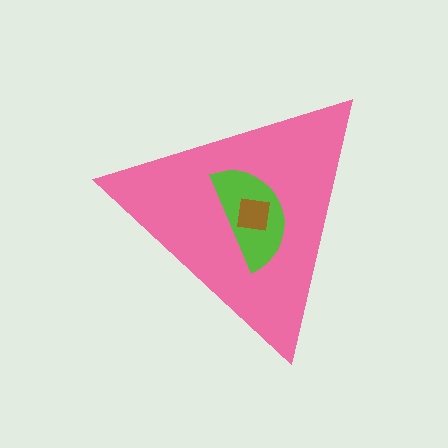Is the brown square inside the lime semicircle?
Yes.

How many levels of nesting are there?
3.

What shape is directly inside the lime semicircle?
The brown square.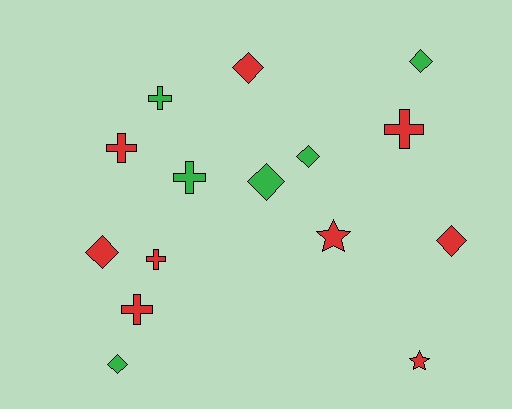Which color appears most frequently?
Red, with 9 objects.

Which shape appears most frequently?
Diamond, with 7 objects.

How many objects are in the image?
There are 15 objects.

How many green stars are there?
There are no green stars.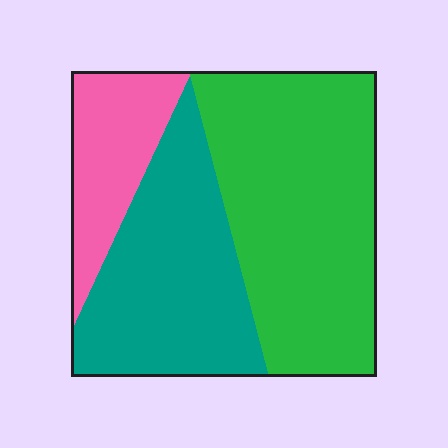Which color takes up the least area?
Pink, at roughly 15%.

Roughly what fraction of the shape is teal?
Teal takes up about one third (1/3) of the shape.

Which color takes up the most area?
Green, at roughly 50%.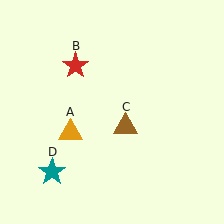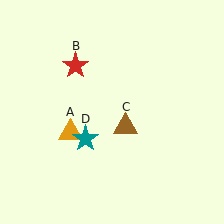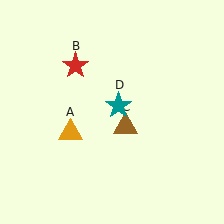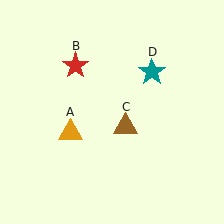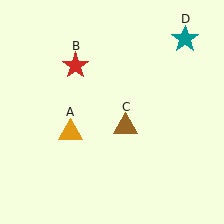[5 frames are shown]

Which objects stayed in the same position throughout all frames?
Orange triangle (object A) and red star (object B) and brown triangle (object C) remained stationary.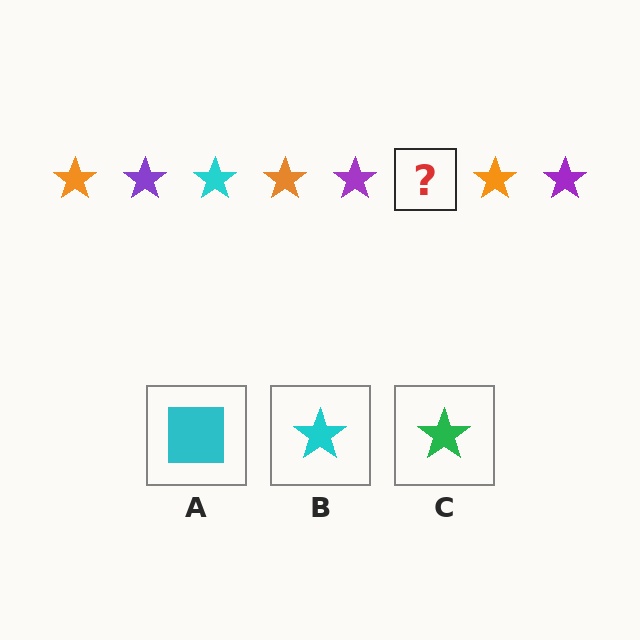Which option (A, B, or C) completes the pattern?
B.